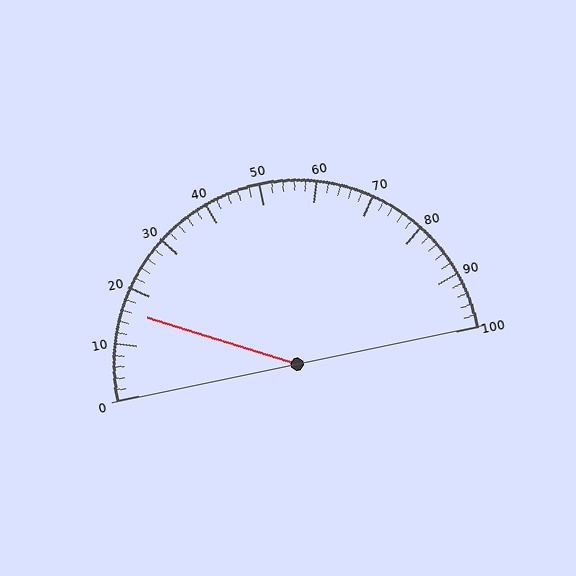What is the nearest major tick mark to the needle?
The nearest major tick mark is 20.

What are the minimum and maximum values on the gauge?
The gauge ranges from 0 to 100.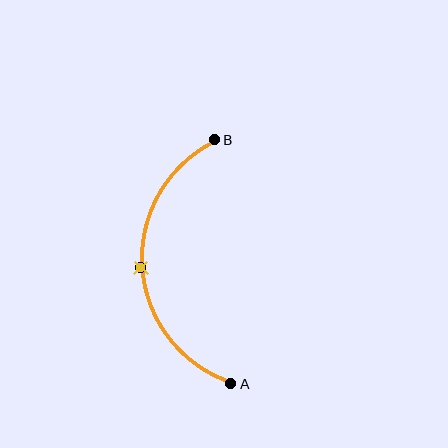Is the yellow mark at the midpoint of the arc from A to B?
Yes. The yellow mark lies on the arc at equal arc-length from both A and B — it is the arc midpoint.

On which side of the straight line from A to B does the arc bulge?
The arc bulges to the left of the straight line connecting A and B.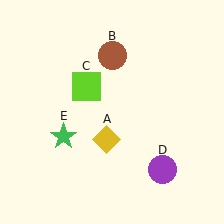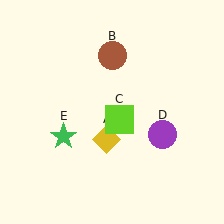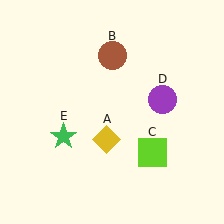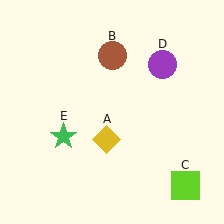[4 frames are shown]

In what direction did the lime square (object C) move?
The lime square (object C) moved down and to the right.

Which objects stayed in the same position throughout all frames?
Yellow diamond (object A) and brown circle (object B) and green star (object E) remained stationary.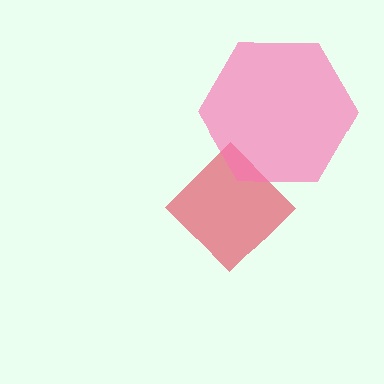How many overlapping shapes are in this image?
There are 2 overlapping shapes in the image.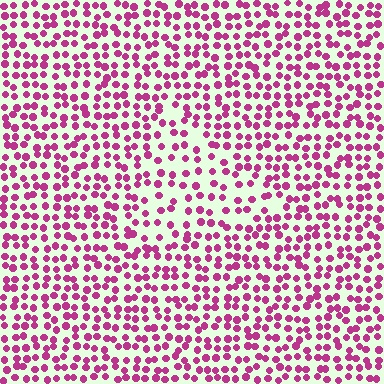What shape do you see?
I see a triangle.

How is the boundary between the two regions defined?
The boundary is defined by a change in element density (approximately 1.6x ratio). All elements are the same color, size, and shape.